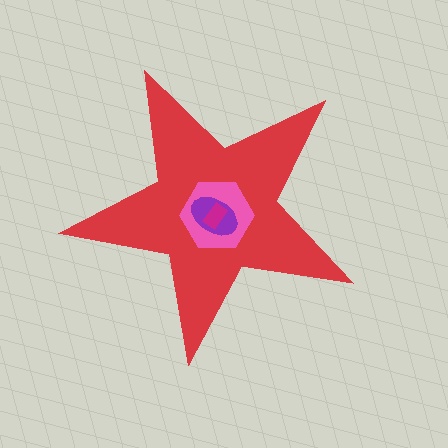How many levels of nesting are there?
4.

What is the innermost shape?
The magenta rectangle.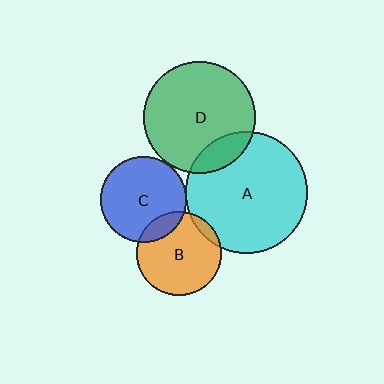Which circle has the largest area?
Circle A (cyan).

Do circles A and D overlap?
Yes.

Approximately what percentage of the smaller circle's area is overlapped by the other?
Approximately 15%.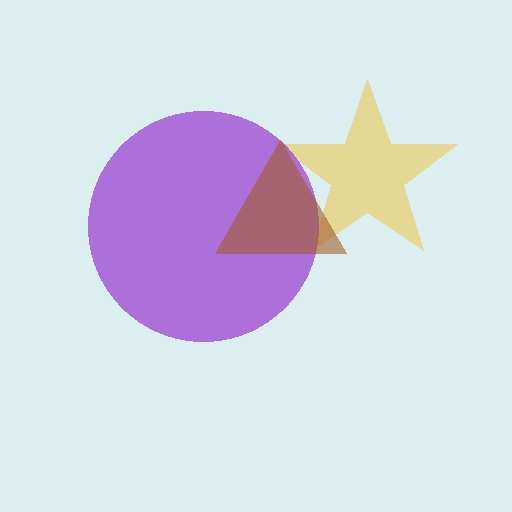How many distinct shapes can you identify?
There are 3 distinct shapes: a yellow star, a purple circle, a brown triangle.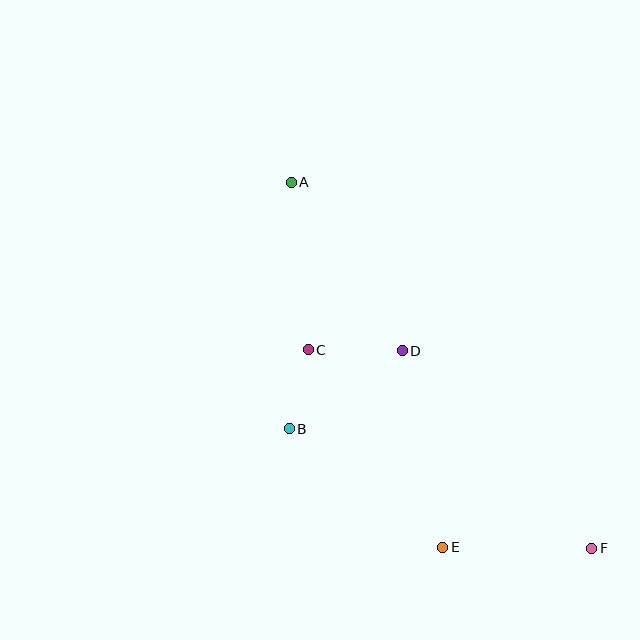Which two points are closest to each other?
Points B and C are closest to each other.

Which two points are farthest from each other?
Points A and F are farthest from each other.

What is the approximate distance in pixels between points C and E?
The distance between C and E is approximately 239 pixels.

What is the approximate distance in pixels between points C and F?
The distance between C and F is approximately 346 pixels.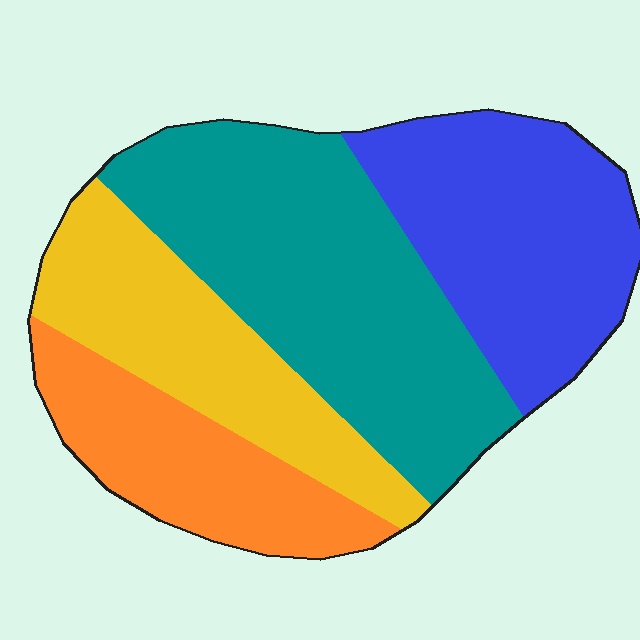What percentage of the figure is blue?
Blue covers around 25% of the figure.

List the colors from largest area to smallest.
From largest to smallest: teal, blue, yellow, orange.